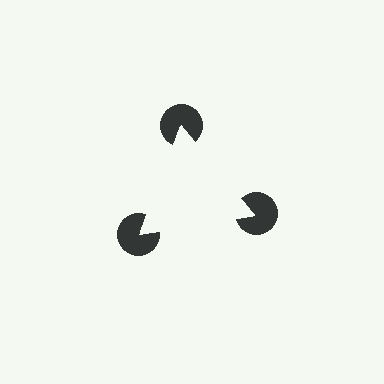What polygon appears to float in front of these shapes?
An illusory triangle — its edges are inferred from the aligned wedge cuts in the pac-man discs, not physically drawn.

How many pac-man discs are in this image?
There are 3 — one at each vertex of the illusory triangle.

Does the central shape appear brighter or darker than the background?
It typically appears slightly brighter than the background, even though no actual brightness change is drawn.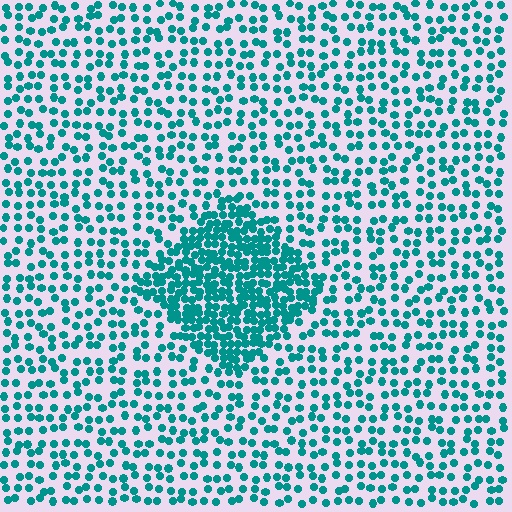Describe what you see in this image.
The image contains small teal elements arranged at two different densities. A diamond-shaped region is visible where the elements are more densely packed than the surrounding area.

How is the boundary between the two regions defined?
The boundary is defined by a change in element density (approximately 2.4x ratio). All elements are the same color, size, and shape.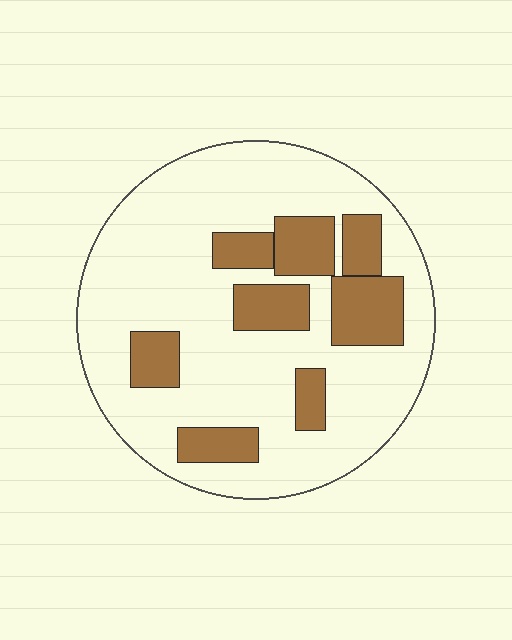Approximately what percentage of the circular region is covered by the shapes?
Approximately 25%.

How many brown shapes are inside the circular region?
8.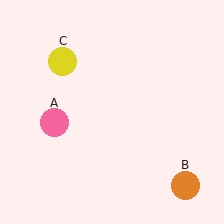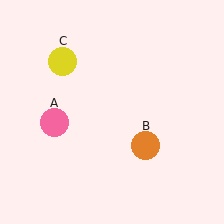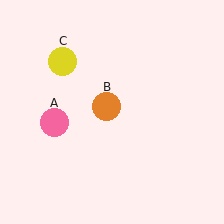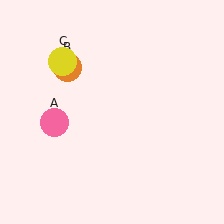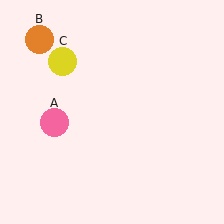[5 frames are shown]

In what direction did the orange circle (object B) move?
The orange circle (object B) moved up and to the left.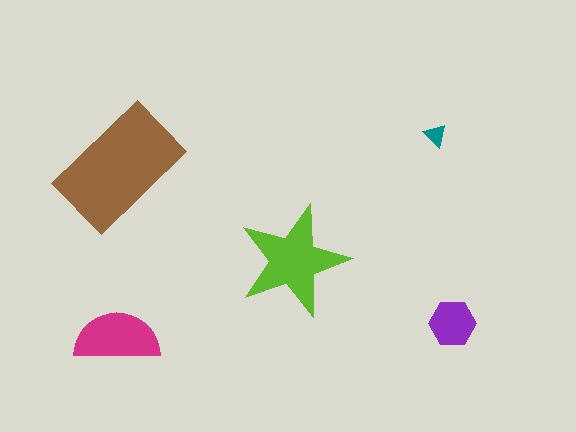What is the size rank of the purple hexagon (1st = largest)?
4th.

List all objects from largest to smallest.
The brown rectangle, the lime star, the magenta semicircle, the purple hexagon, the teal triangle.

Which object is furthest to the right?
The purple hexagon is rightmost.